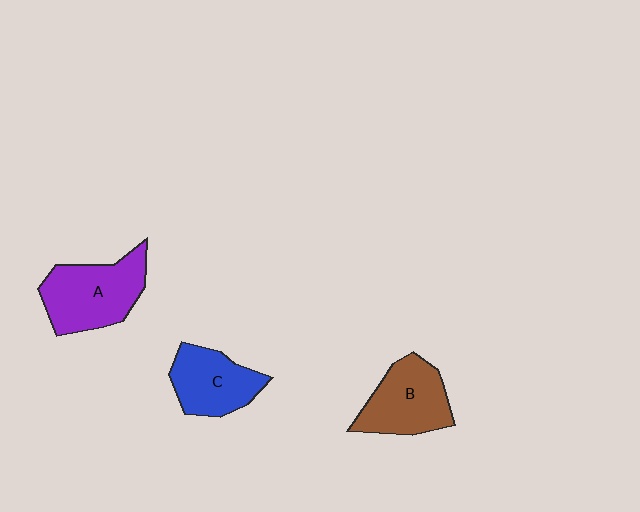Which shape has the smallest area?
Shape C (blue).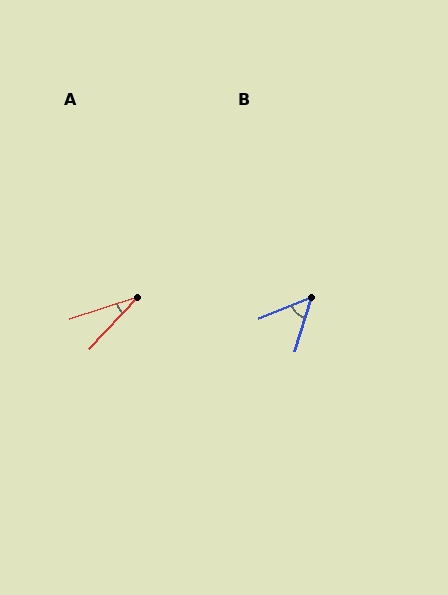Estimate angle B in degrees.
Approximately 51 degrees.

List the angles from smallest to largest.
A (29°), B (51°).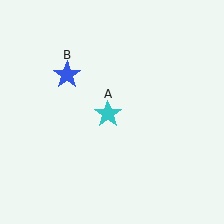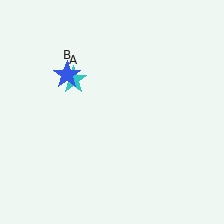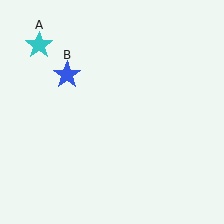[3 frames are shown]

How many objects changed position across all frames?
1 object changed position: cyan star (object A).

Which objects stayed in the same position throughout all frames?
Blue star (object B) remained stationary.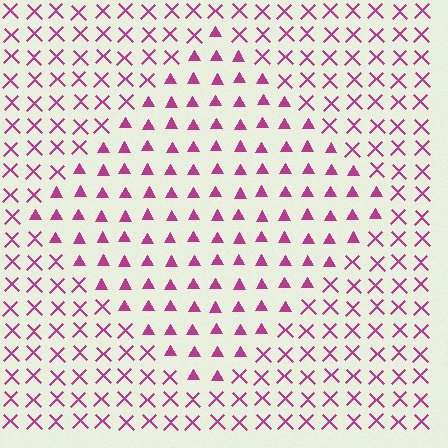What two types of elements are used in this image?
The image uses triangles inside the diamond region and X marks outside it.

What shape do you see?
I see a diamond.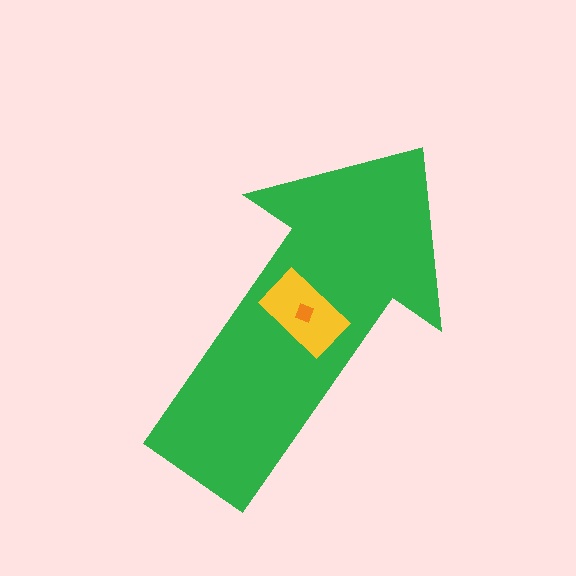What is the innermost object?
The orange diamond.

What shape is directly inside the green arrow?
The yellow rectangle.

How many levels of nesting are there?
3.